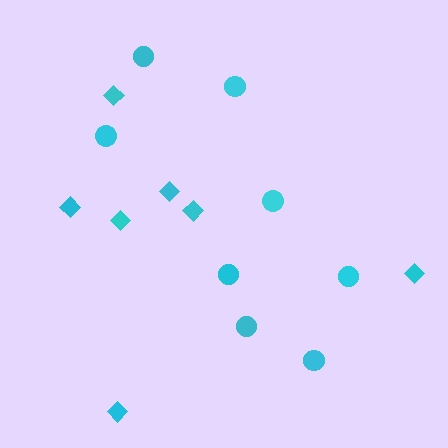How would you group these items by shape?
There are 2 groups: one group of circles (8) and one group of diamonds (7).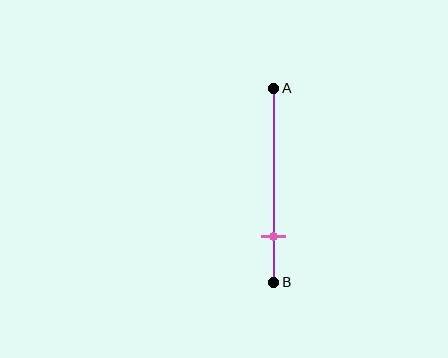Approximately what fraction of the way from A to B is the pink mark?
The pink mark is approximately 75% of the way from A to B.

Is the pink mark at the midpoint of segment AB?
No, the mark is at about 75% from A, not at the 50% midpoint.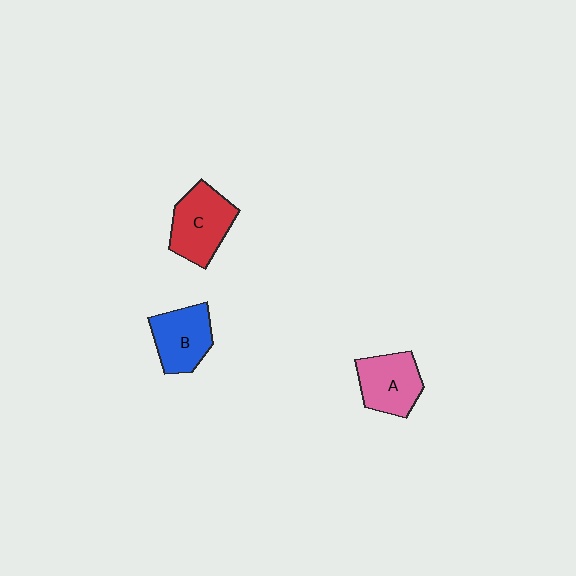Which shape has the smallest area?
Shape B (blue).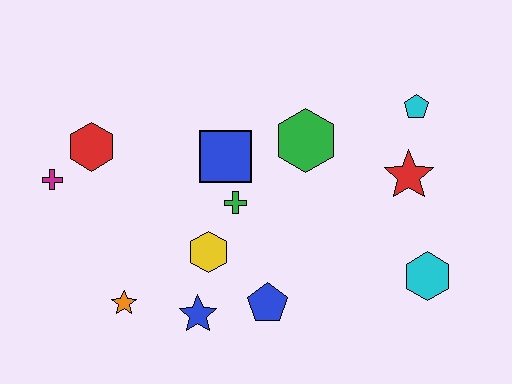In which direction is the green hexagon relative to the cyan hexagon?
The green hexagon is above the cyan hexagon.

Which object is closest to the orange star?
The blue star is closest to the orange star.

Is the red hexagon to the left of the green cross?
Yes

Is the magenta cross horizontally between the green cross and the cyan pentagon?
No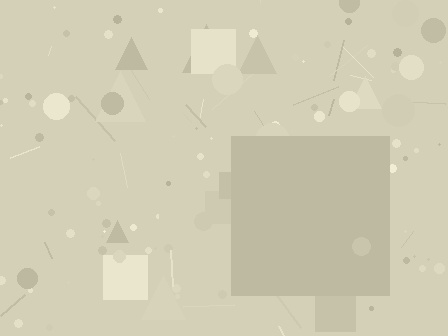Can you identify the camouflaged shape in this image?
The camouflaged shape is a square.